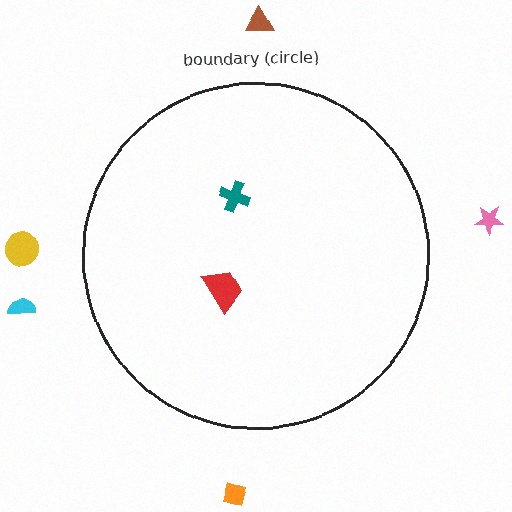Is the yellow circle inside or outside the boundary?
Outside.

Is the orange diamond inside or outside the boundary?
Outside.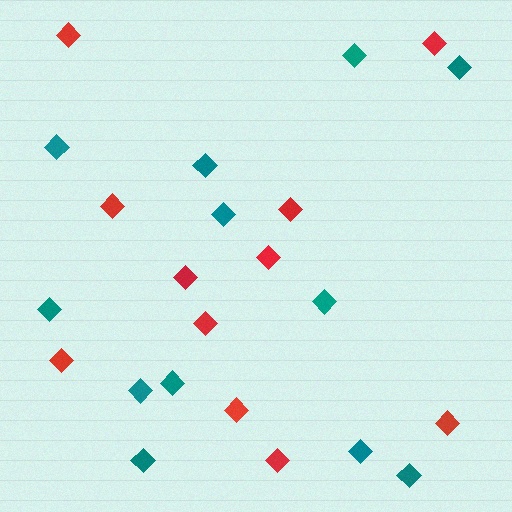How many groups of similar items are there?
There are 2 groups: one group of teal diamonds (12) and one group of red diamonds (11).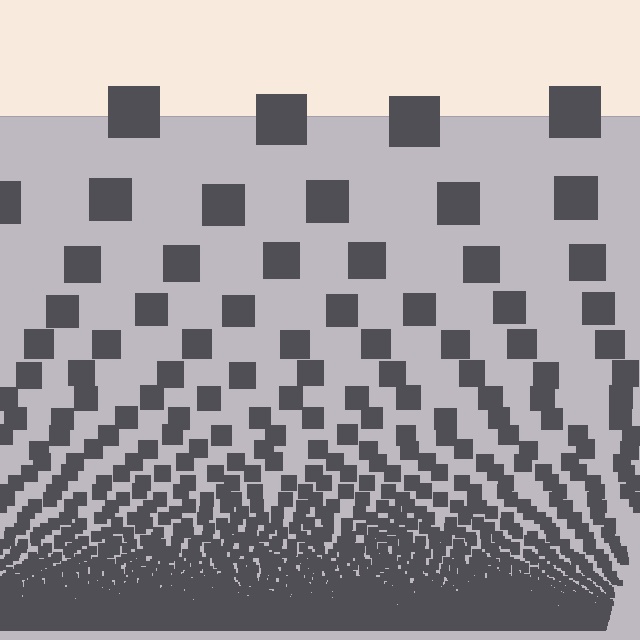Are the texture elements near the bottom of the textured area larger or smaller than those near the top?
Smaller. The gradient is inverted — elements near the bottom are smaller and denser.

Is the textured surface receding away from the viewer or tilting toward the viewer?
The surface appears to tilt toward the viewer. Texture elements get larger and sparser toward the top.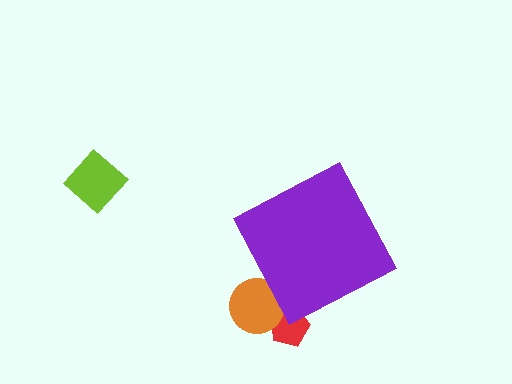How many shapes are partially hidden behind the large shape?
2 shapes are partially hidden.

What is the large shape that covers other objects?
A purple diamond.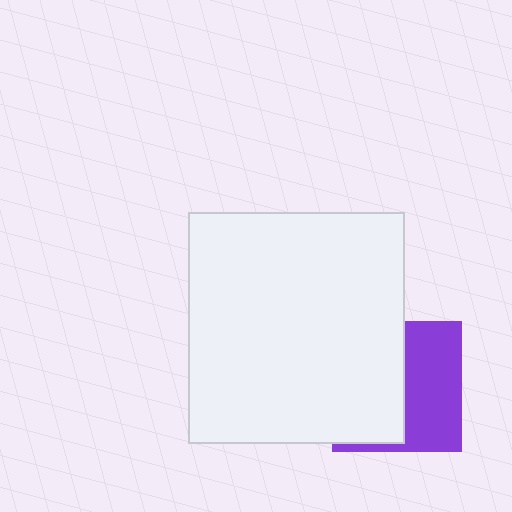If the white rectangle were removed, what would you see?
You would see the complete purple square.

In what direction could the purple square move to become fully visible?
The purple square could move right. That would shift it out from behind the white rectangle entirely.